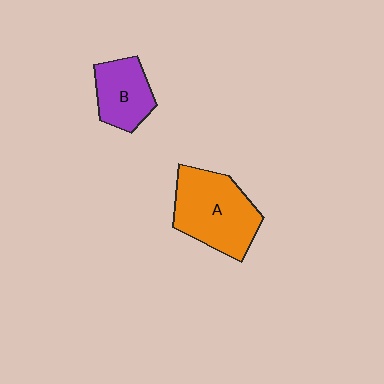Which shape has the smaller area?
Shape B (purple).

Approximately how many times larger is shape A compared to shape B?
Approximately 1.7 times.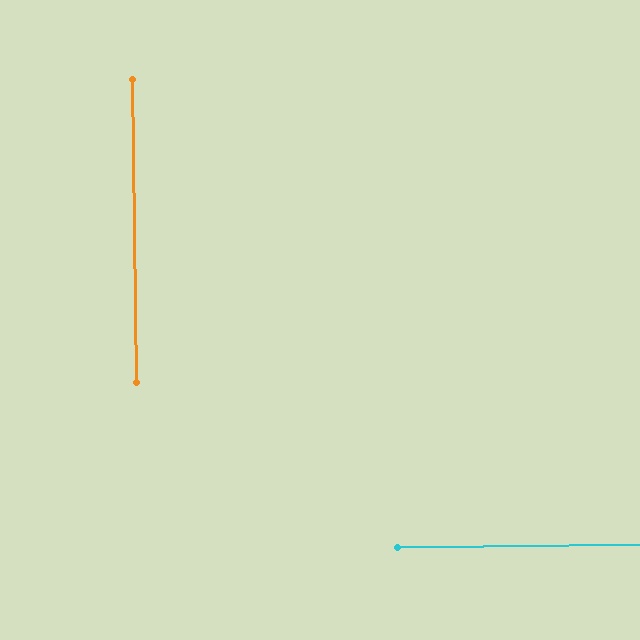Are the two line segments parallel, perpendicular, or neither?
Perpendicular — they meet at approximately 90°.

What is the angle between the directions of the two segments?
Approximately 90 degrees.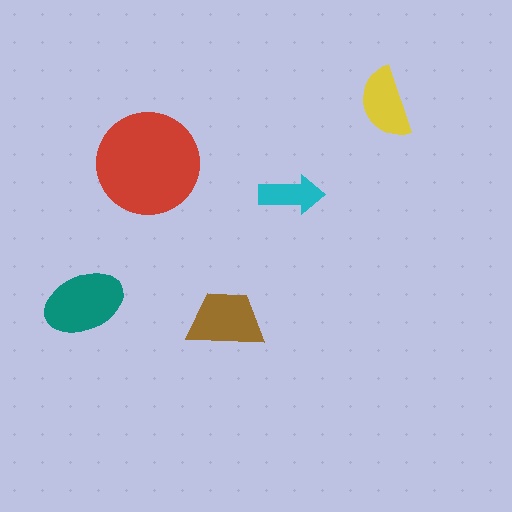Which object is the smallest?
The cyan arrow.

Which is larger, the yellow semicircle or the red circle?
The red circle.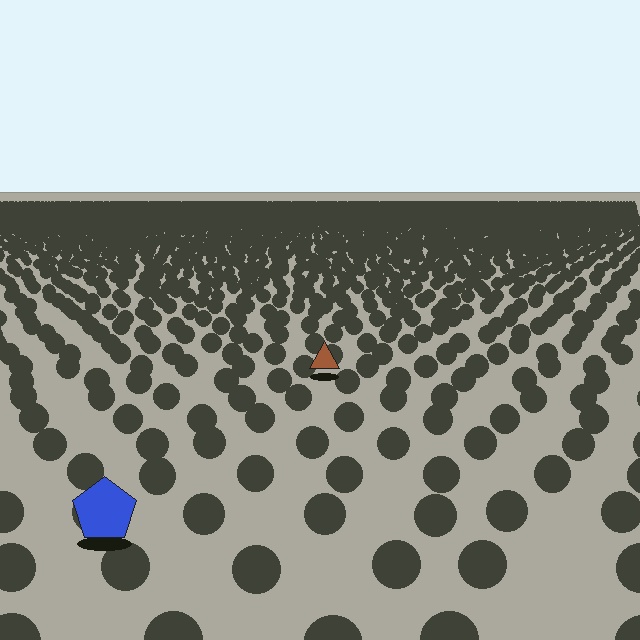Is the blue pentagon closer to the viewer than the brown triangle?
Yes. The blue pentagon is closer — you can tell from the texture gradient: the ground texture is coarser near it.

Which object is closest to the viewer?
The blue pentagon is closest. The texture marks near it are larger and more spread out.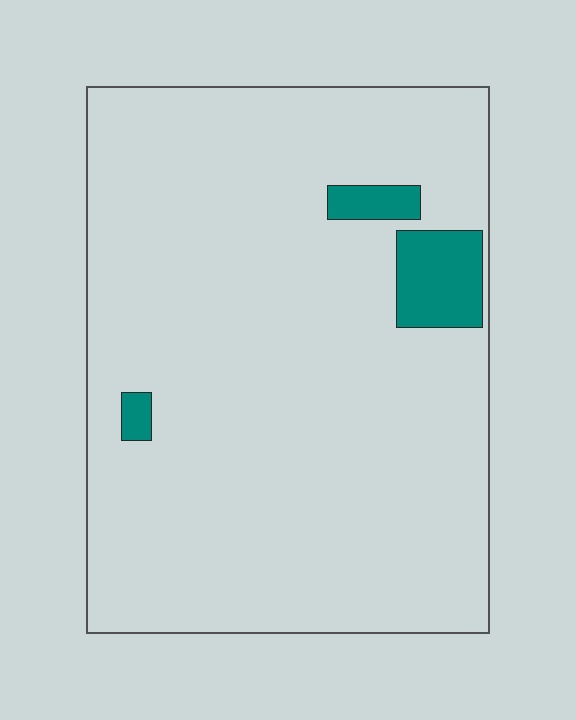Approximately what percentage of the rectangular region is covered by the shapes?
Approximately 5%.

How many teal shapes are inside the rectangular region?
3.